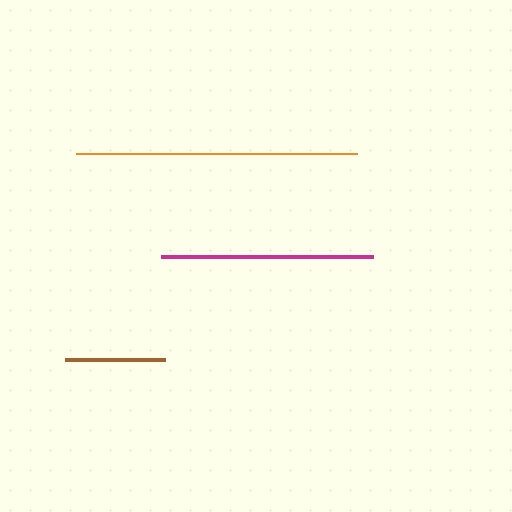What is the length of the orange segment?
The orange segment is approximately 281 pixels long.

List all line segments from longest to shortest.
From longest to shortest: orange, magenta, brown.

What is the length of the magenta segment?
The magenta segment is approximately 212 pixels long.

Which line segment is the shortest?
The brown line is the shortest at approximately 101 pixels.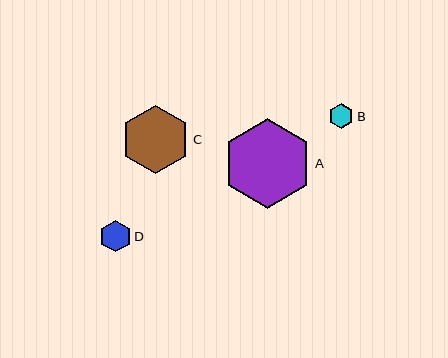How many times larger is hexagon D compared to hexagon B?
Hexagon D is approximately 1.3 times the size of hexagon B.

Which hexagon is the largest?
Hexagon A is the largest with a size of approximately 90 pixels.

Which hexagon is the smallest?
Hexagon B is the smallest with a size of approximately 25 pixels.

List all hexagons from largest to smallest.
From largest to smallest: A, C, D, B.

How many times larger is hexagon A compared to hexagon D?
Hexagon A is approximately 2.8 times the size of hexagon D.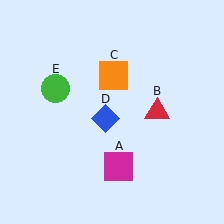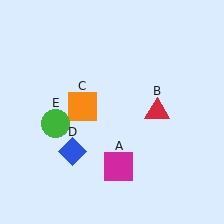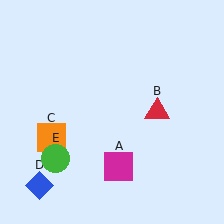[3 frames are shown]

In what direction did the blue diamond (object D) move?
The blue diamond (object D) moved down and to the left.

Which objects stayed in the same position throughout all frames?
Magenta square (object A) and red triangle (object B) remained stationary.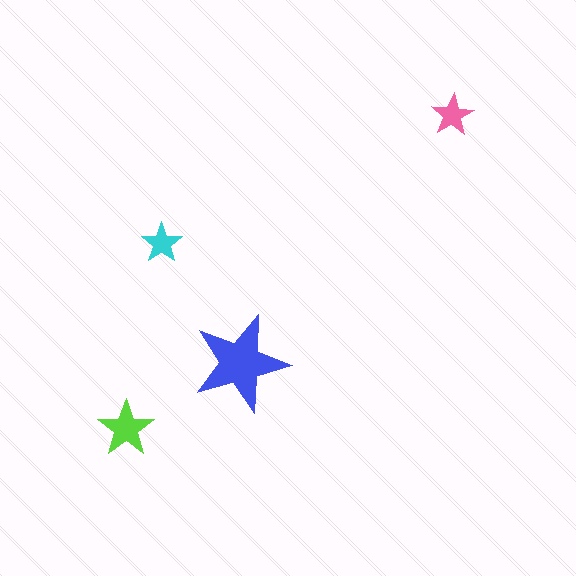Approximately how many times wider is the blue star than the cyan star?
About 2.5 times wider.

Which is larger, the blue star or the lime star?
The blue one.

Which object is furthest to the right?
The pink star is rightmost.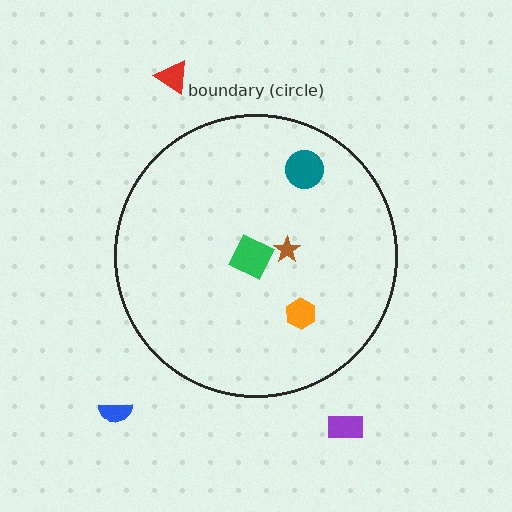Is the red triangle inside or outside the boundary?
Outside.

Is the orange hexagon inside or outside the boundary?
Inside.